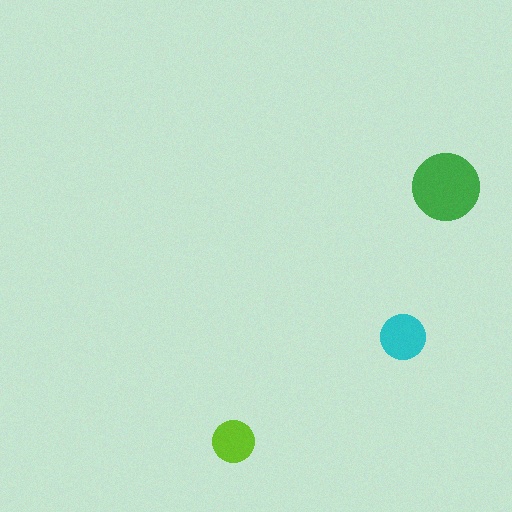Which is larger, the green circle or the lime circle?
The green one.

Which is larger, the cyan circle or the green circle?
The green one.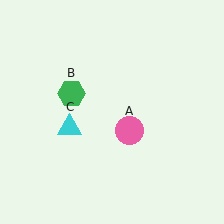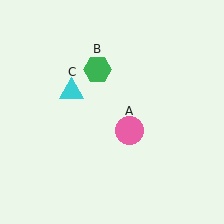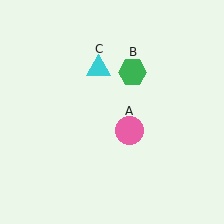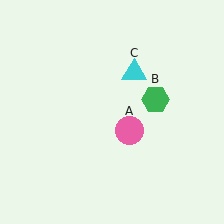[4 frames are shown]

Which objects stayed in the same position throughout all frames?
Pink circle (object A) remained stationary.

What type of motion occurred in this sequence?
The green hexagon (object B), cyan triangle (object C) rotated clockwise around the center of the scene.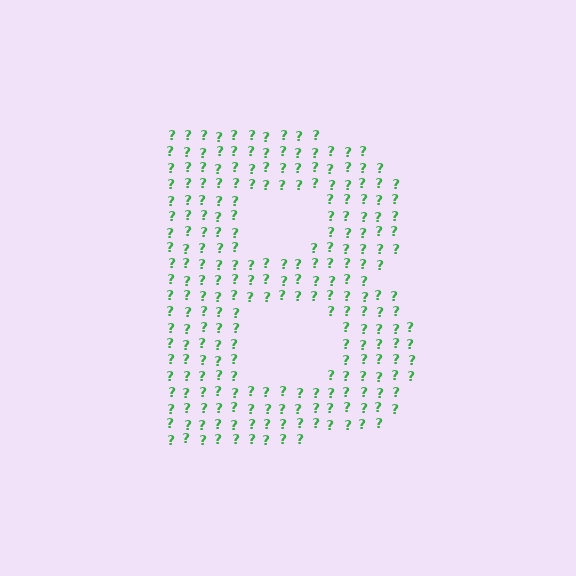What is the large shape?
The large shape is the letter B.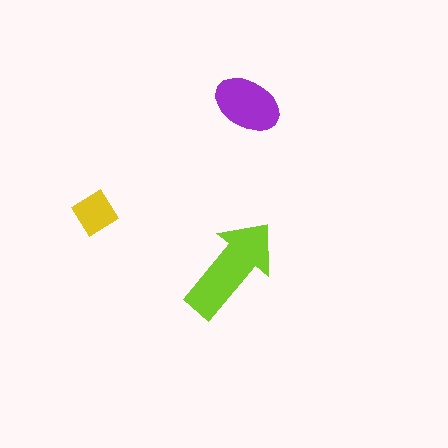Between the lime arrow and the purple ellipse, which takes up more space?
The lime arrow.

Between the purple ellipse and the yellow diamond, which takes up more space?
The purple ellipse.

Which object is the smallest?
The yellow diamond.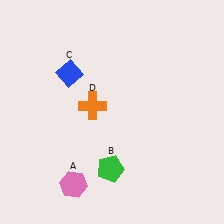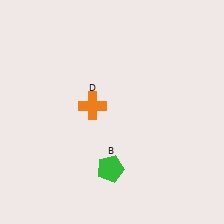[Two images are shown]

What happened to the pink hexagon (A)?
The pink hexagon (A) was removed in Image 2. It was in the bottom-left area of Image 1.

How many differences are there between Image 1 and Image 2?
There are 2 differences between the two images.